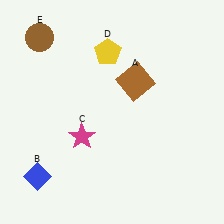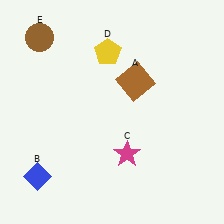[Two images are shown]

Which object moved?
The magenta star (C) moved right.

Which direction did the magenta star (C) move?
The magenta star (C) moved right.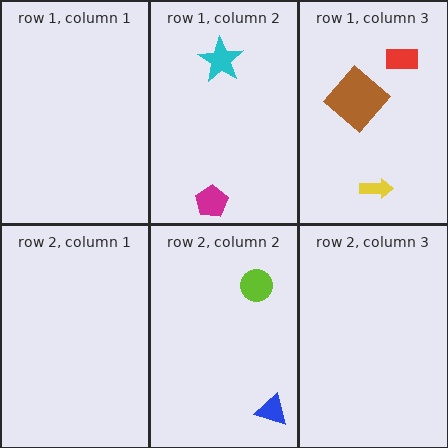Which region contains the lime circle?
The row 2, column 2 region.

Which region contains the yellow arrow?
The row 1, column 3 region.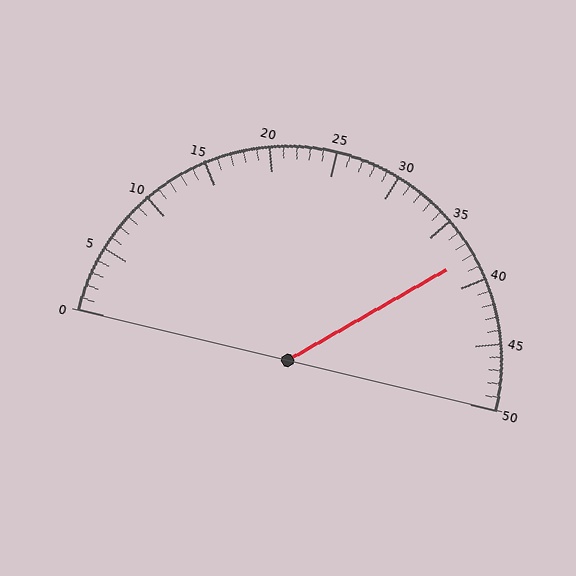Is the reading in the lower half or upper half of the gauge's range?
The reading is in the upper half of the range (0 to 50).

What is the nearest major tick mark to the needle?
The nearest major tick mark is 40.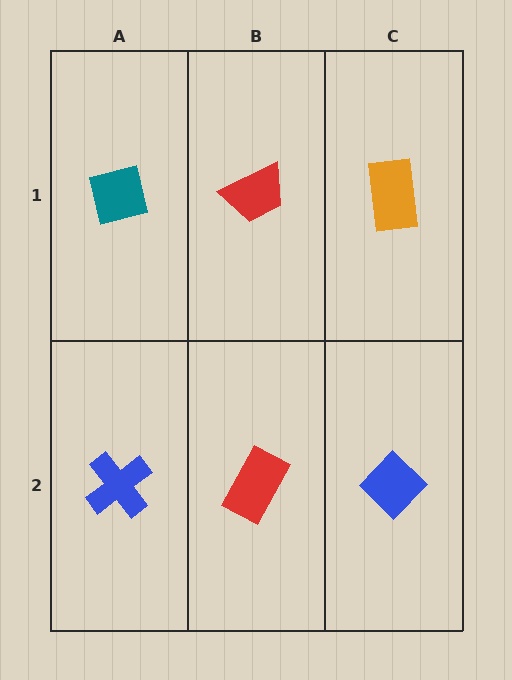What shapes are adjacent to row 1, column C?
A blue diamond (row 2, column C), a red trapezoid (row 1, column B).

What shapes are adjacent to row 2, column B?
A red trapezoid (row 1, column B), a blue cross (row 2, column A), a blue diamond (row 2, column C).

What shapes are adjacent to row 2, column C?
An orange rectangle (row 1, column C), a red rectangle (row 2, column B).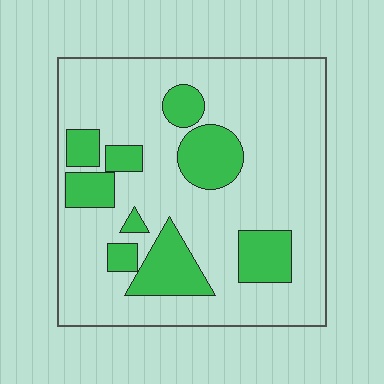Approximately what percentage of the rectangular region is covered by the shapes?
Approximately 25%.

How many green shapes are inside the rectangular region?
9.